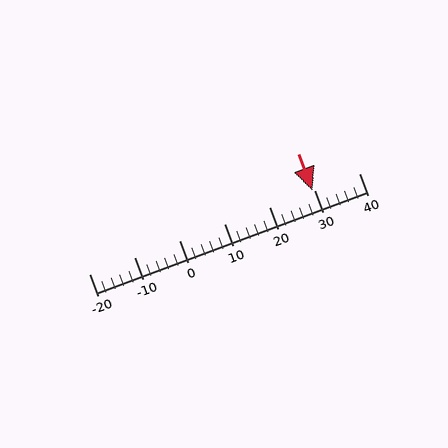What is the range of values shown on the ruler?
The ruler shows values from -20 to 40.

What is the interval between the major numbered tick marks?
The major tick marks are spaced 10 units apart.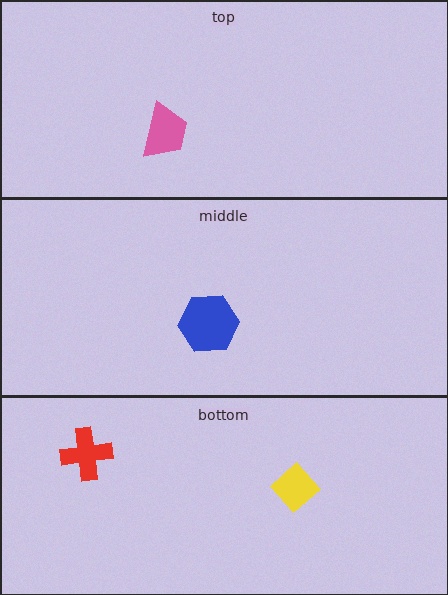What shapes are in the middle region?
The blue hexagon.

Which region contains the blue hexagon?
The middle region.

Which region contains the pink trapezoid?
The top region.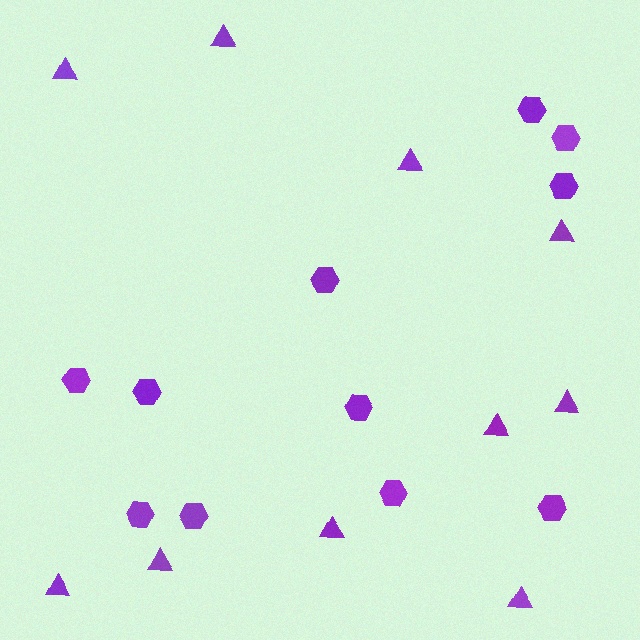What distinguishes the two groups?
There are 2 groups: one group of hexagons (11) and one group of triangles (10).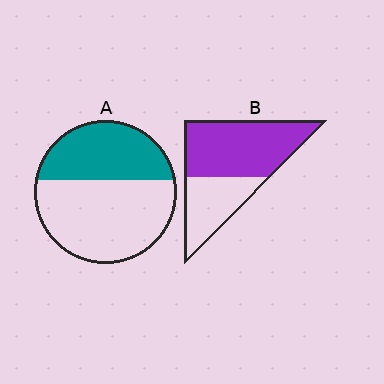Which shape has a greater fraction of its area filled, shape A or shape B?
Shape B.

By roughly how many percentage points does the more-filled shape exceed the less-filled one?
By roughly 25 percentage points (B over A).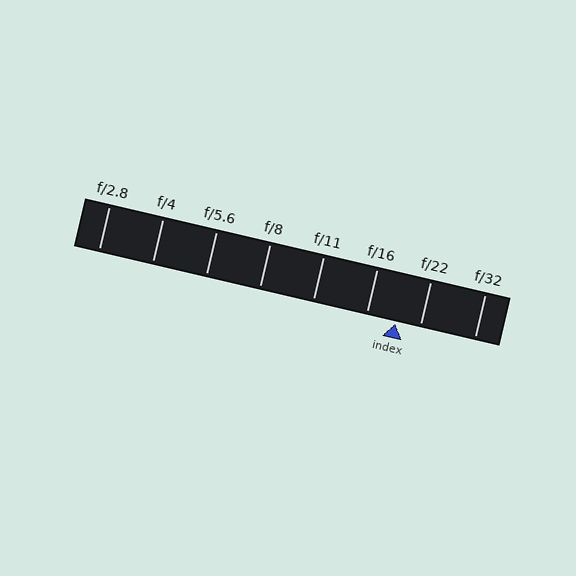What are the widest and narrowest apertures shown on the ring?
The widest aperture shown is f/2.8 and the narrowest is f/32.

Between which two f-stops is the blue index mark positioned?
The index mark is between f/16 and f/22.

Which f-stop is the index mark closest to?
The index mark is closest to f/22.